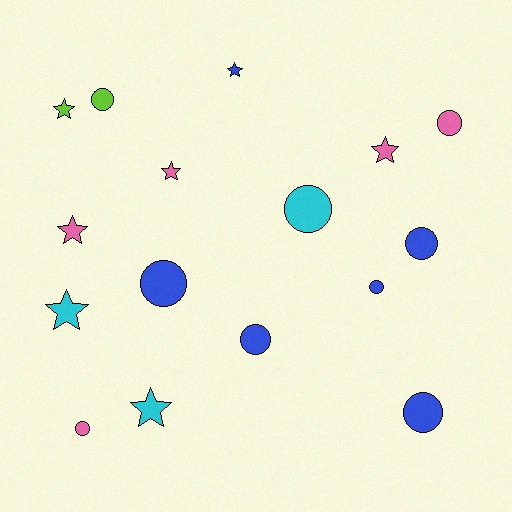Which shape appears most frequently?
Circle, with 9 objects.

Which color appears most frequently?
Blue, with 6 objects.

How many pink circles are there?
There are 2 pink circles.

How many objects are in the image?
There are 16 objects.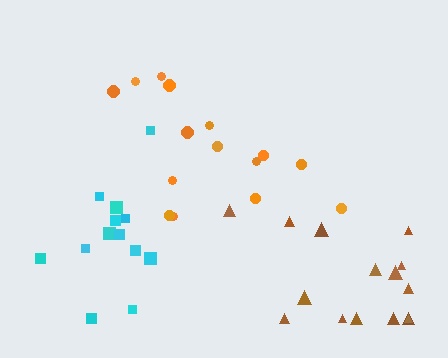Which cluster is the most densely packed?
Cyan.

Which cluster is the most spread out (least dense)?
Brown.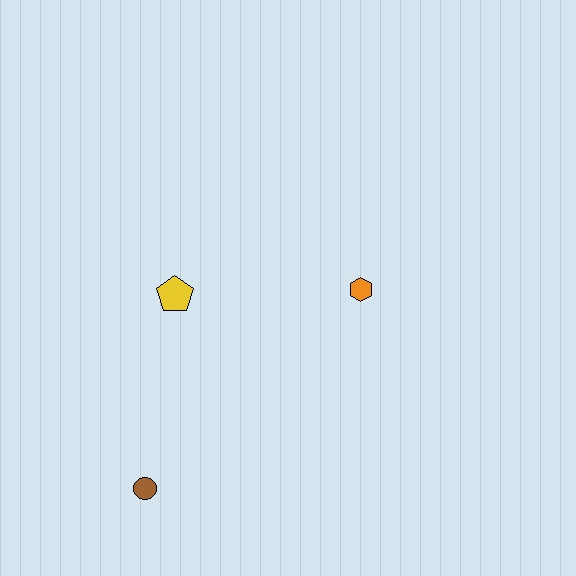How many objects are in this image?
There are 3 objects.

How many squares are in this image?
There are no squares.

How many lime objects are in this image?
There are no lime objects.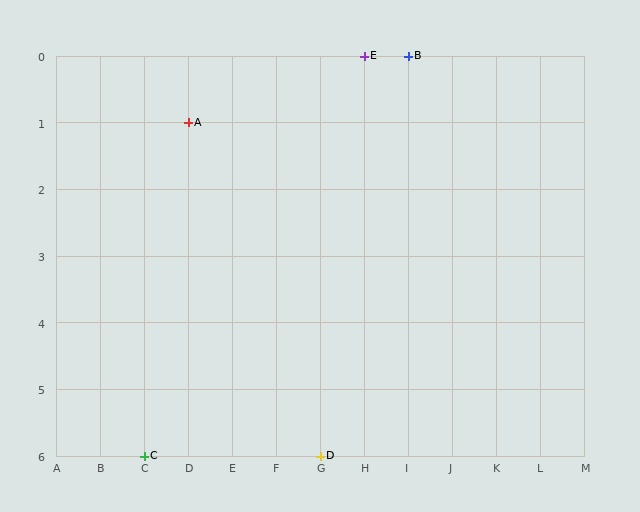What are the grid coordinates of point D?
Point D is at grid coordinates (G, 6).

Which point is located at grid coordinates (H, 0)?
Point E is at (H, 0).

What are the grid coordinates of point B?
Point B is at grid coordinates (I, 0).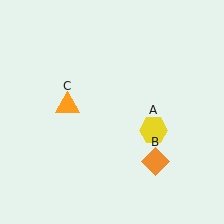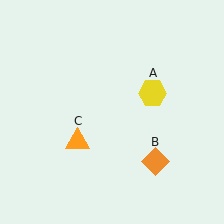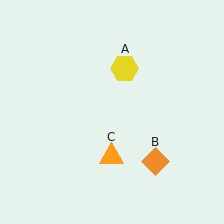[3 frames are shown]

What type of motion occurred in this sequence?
The yellow hexagon (object A), orange triangle (object C) rotated counterclockwise around the center of the scene.